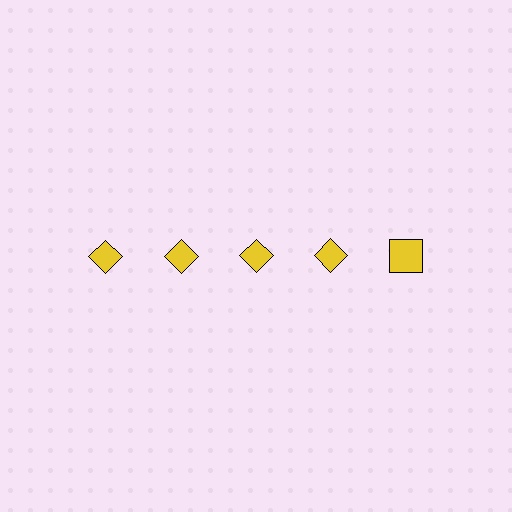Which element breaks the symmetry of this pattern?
The yellow square in the top row, rightmost column breaks the symmetry. All other shapes are yellow diamonds.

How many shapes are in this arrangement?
There are 5 shapes arranged in a grid pattern.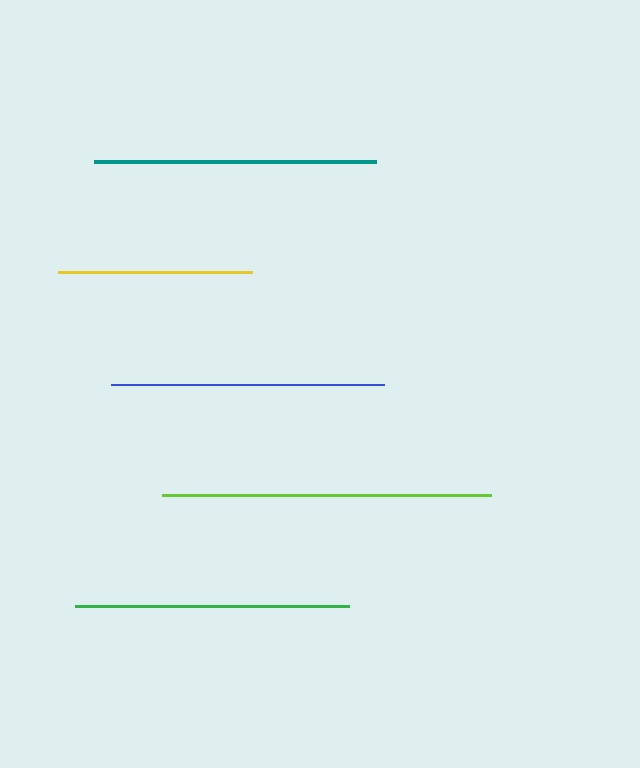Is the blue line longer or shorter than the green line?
The blue line is longer than the green line.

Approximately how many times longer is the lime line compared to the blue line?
The lime line is approximately 1.2 times the length of the blue line.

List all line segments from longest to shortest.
From longest to shortest: lime, teal, blue, green, yellow.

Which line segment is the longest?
The lime line is the longest at approximately 329 pixels.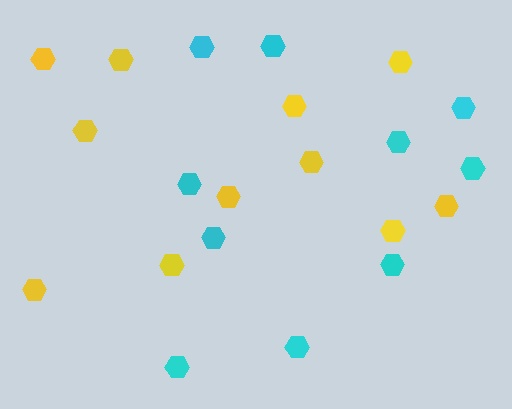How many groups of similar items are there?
There are 2 groups: one group of cyan hexagons (10) and one group of yellow hexagons (11).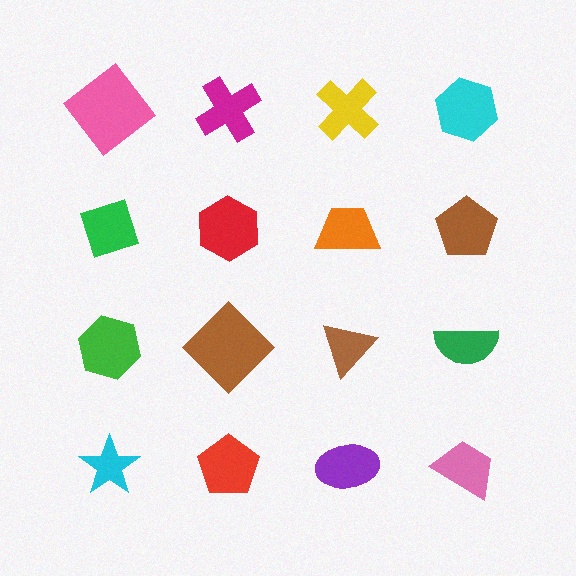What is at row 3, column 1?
A green hexagon.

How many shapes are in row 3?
4 shapes.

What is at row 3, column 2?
A brown diamond.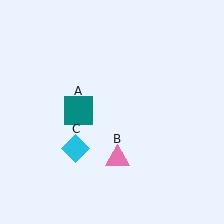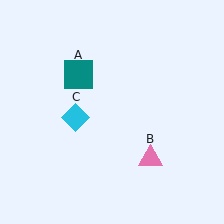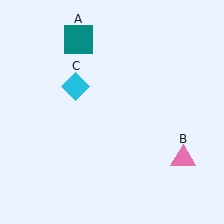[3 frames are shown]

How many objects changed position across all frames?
3 objects changed position: teal square (object A), pink triangle (object B), cyan diamond (object C).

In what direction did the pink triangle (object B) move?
The pink triangle (object B) moved right.